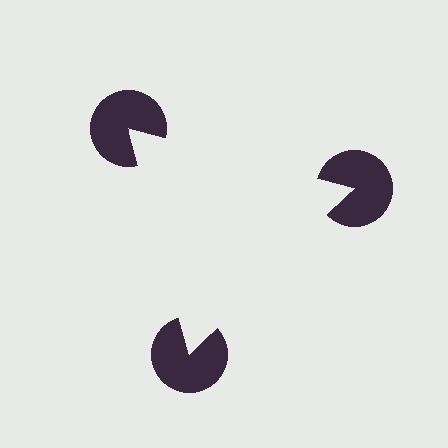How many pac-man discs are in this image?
There are 3 — one at each vertex of the illusory triangle.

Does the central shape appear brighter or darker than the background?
It typically appears slightly brighter than the background, even though no actual brightness change is drawn.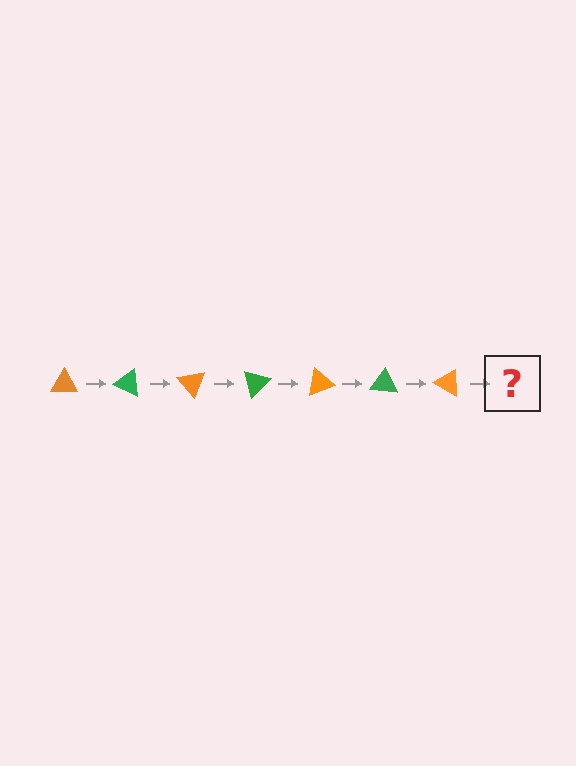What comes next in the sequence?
The next element should be a green triangle, rotated 175 degrees from the start.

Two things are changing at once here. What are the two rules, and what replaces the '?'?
The two rules are that it rotates 25 degrees each step and the color cycles through orange and green. The '?' should be a green triangle, rotated 175 degrees from the start.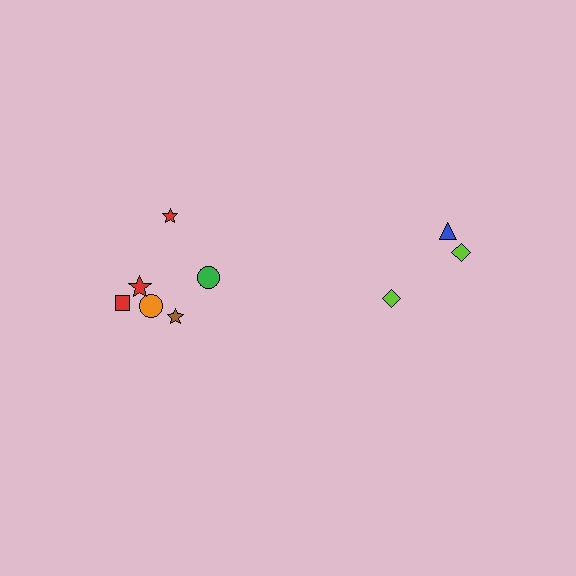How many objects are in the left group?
There are 6 objects.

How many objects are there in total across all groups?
There are 9 objects.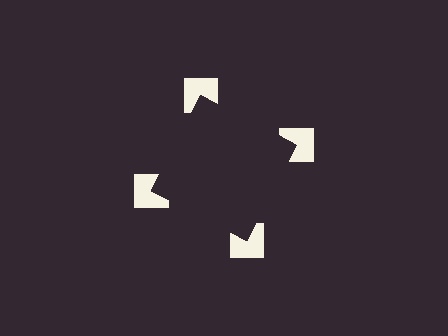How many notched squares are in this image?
There are 4 — one at each vertex of the illusory square.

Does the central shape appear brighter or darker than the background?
It typically appears slightly darker than the background, even though no actual brightness change is drawn.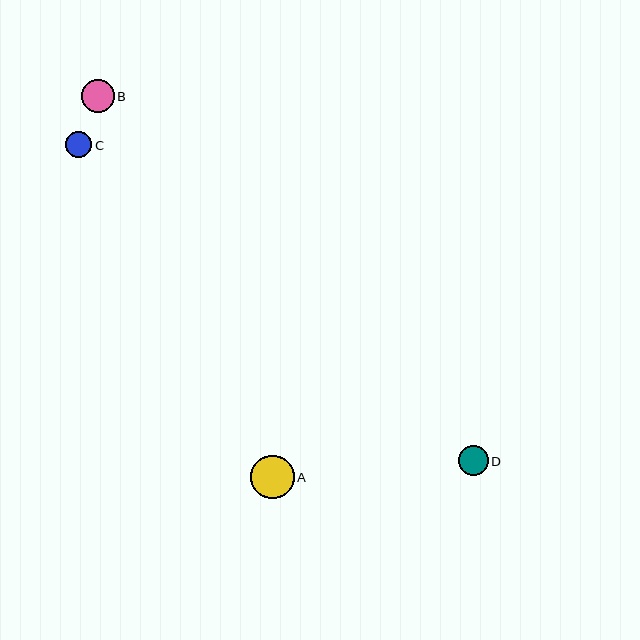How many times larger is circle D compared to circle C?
Circle D is approximately 1.1 times the size of circle C.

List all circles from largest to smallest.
From largest to smallest: A, B, D, C.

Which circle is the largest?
Circle A is the largest with a size of approximately 44 pixels.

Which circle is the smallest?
Circle C is the smallest with a size of approximately 26 pixels.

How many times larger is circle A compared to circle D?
Circle A is approximately 1.5 times the size of circle D.